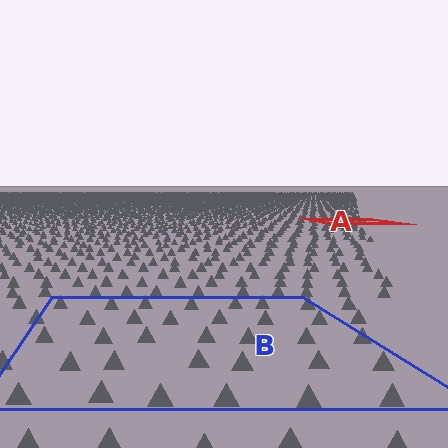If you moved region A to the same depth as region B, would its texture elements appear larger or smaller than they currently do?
They would appear larger. At a closer depth, the same texture elements are projected at a bigger on-screen size.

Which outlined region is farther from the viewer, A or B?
Region A is farther from the viewer — the texture elements inside it appear smaller and more densely packed.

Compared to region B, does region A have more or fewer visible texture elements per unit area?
Region A has more texture elements per unit area — they are packed more densely because it is farther away.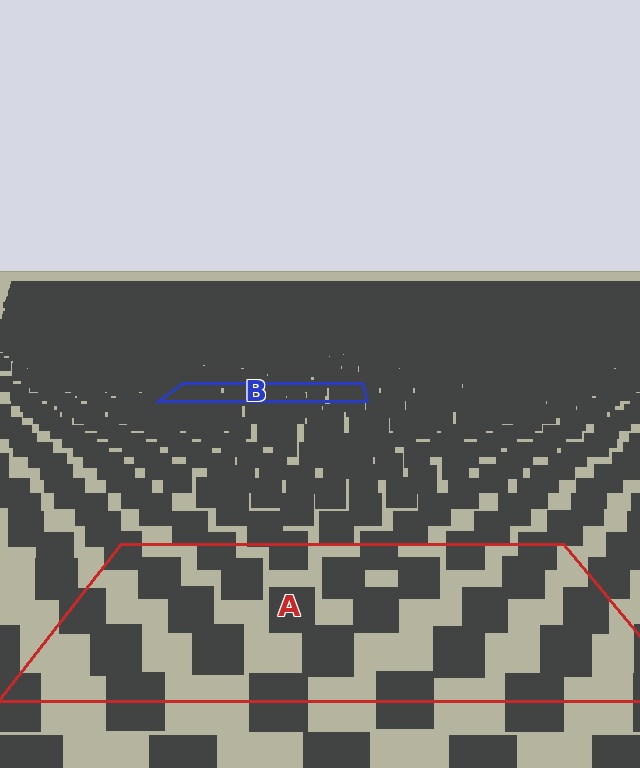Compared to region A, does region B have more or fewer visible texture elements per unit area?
Region B has more texture elements per unit area — they are packed more densely because it is farther away.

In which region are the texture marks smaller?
The texture marks are smaller in region B, because it is farther away.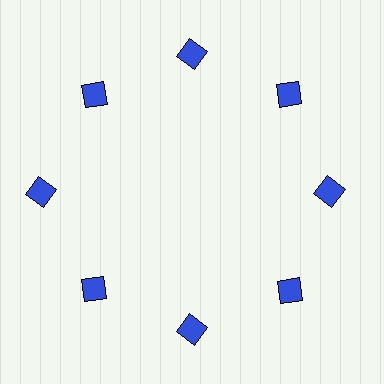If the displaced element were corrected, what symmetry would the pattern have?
It would have 8-fold rotational symmetry — the pattern would map onto itself every 45 degrees.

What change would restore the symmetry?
The symmetry would be restored by moving it inward, back onto the ring so that all 8 squares sit at equal angles and equal distance from the center.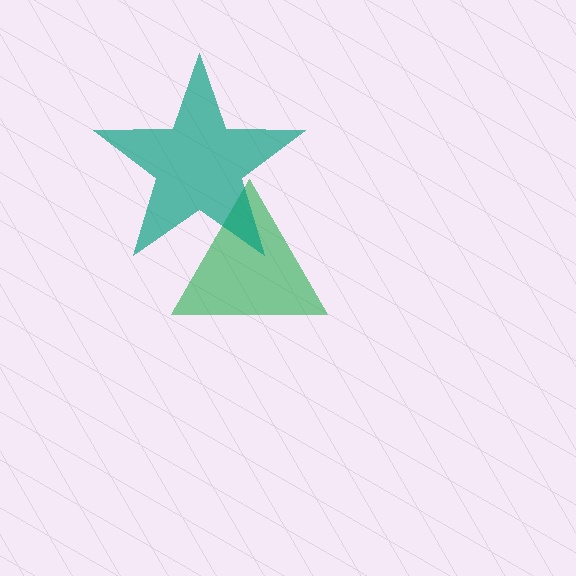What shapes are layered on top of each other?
The layered shapes are: a green triangle, a teal star.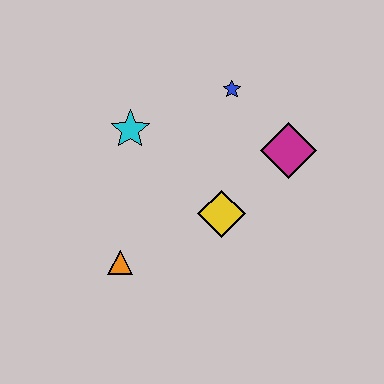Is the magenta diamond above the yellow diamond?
Yes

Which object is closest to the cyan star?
The blue star is closest to the cyan star.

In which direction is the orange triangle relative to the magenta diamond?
The orange triangle is to the left of the magenta diamond.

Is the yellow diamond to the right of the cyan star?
Yes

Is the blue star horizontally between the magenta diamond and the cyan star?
Yes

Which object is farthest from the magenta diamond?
The orange triangle is farthest from the magenta diamond.